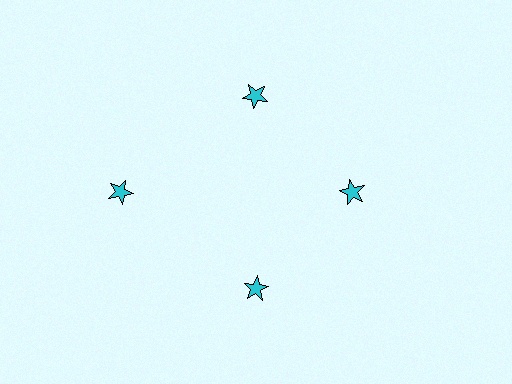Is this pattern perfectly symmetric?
No. The 4 cyan stars are arranged in a ring, but one element near the 9 o'clock position is pushed outward from the center, breaking the 4-fold rotational symmetry.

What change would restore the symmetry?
The symmetry would be restored by moving it inward, back onto the ring so that all 4 stars sit at equal angles and equal distance from the center.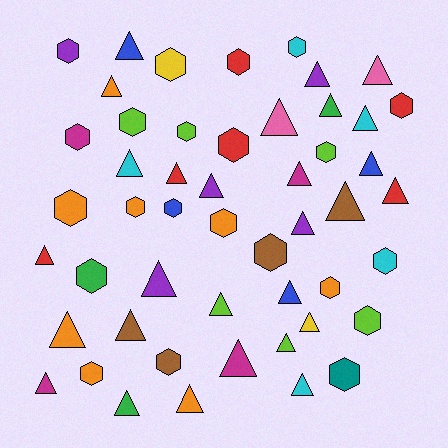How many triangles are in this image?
There are 28 triangles.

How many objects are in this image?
There are 50 objects.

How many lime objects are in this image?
There are 6 lime objects.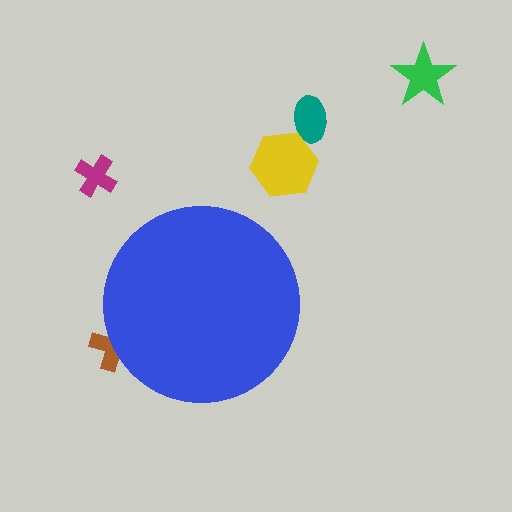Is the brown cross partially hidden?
Yes, the brown cross is partially hidden behind the blue circle.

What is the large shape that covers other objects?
A blue circle.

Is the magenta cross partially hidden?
No, the magenta cross is fully visible.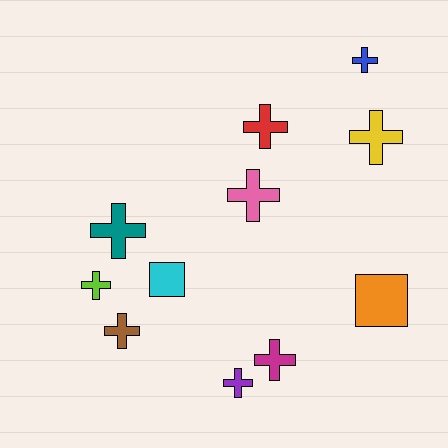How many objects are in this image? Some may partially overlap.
There are 11 objects.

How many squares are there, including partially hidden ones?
There are 2 squares.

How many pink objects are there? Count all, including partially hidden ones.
There is 1 pink object.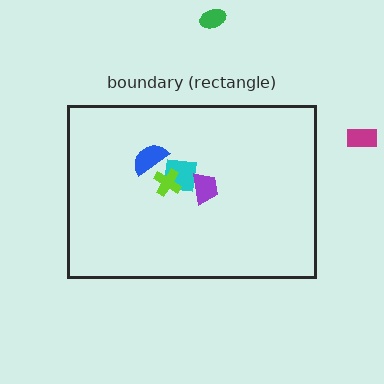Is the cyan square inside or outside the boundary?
Inside.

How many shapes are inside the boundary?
4 inside, 2 outside.